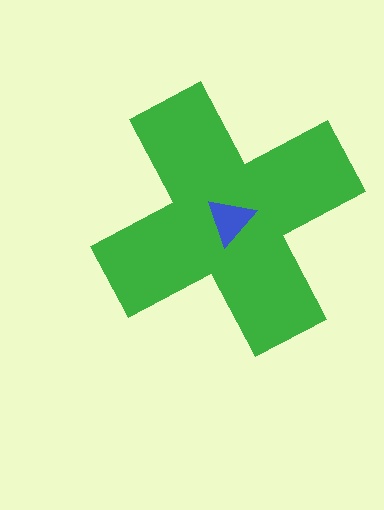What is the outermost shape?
The green cross.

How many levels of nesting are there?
2.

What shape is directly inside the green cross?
The blue triangle.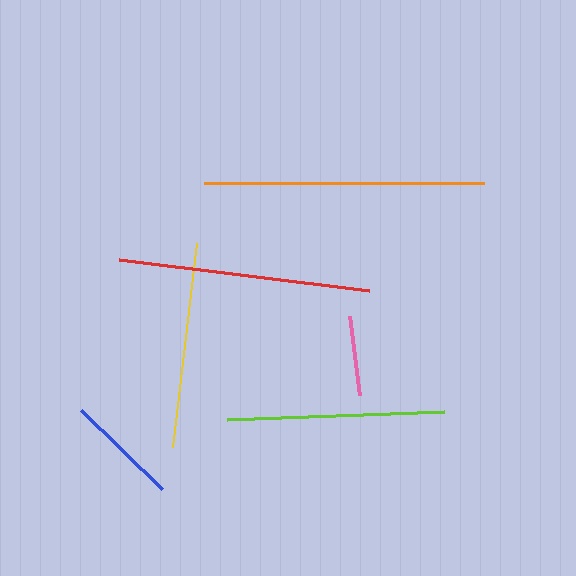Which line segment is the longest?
The orange line is the longest at approximately 280 pixels.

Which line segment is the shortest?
The pink line is the shortest at approximately 79 pixels.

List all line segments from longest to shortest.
From longest to shortest: orange, red, lime, yellow, blue, pink.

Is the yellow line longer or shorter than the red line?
The red line is longer than the yellow line.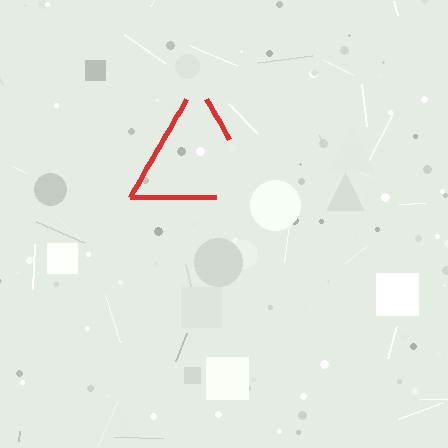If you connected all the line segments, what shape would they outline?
They would outline a triangle.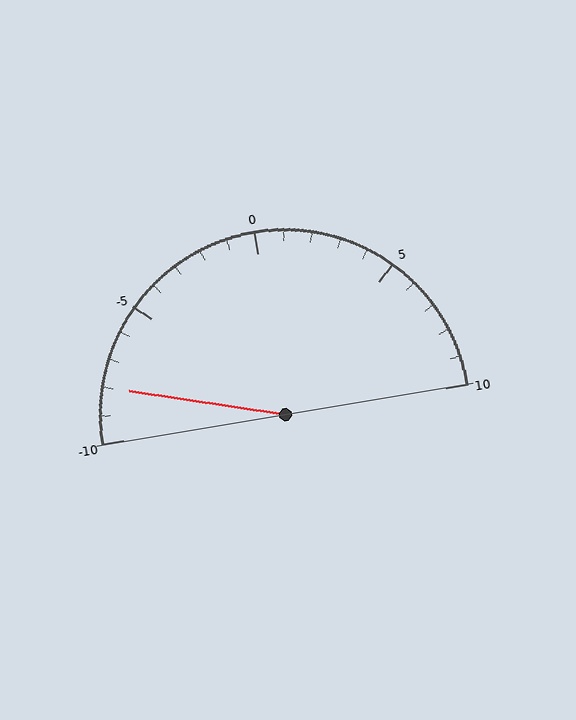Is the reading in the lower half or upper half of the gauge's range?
The reading is in the lower half of the range (-10 to 10).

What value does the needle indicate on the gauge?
The needle indicates approximately -8.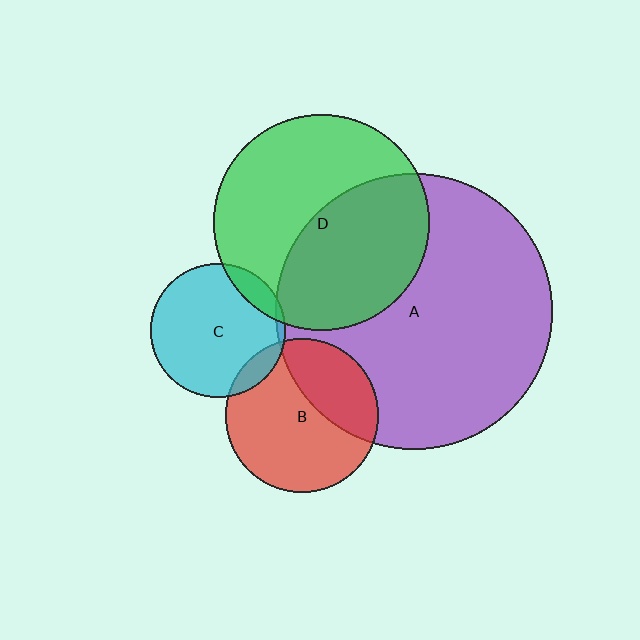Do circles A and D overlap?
Yes.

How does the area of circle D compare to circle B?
Approximately 2.0 times.